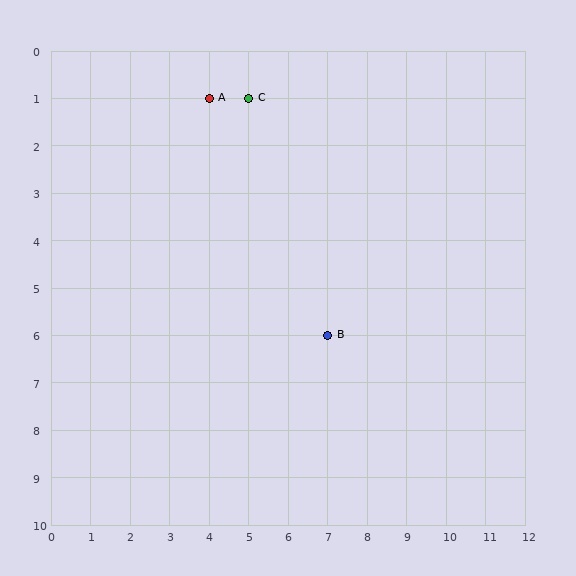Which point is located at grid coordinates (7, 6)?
Point B is at (7, 6).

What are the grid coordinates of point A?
Point A is at grid coordinates (4, 1).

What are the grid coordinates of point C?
Point C is at grid coordinates (5, 1).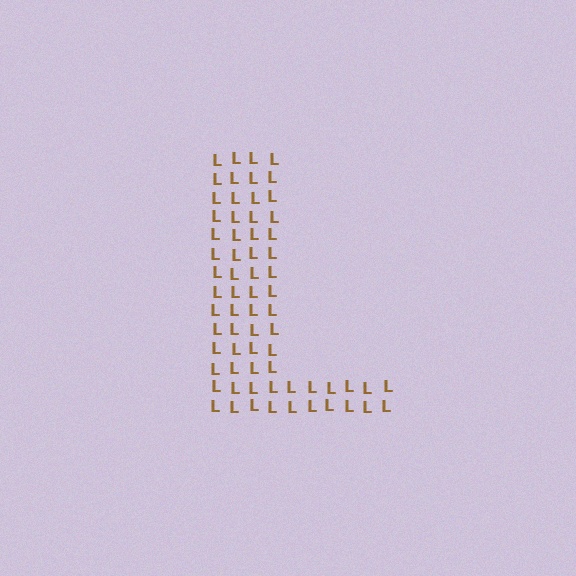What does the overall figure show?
The overall figure shows the letter L.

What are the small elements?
The small elements are letter L's.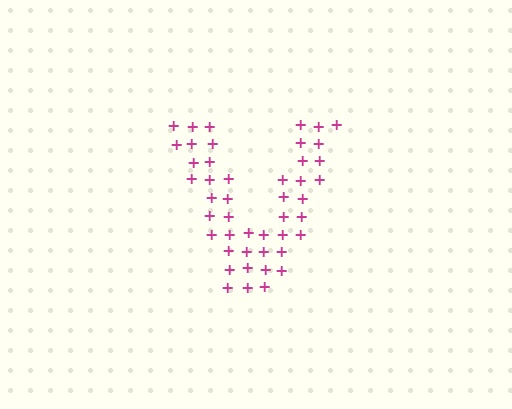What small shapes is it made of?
It is made of small plus signs.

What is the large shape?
The large shape is the letter V.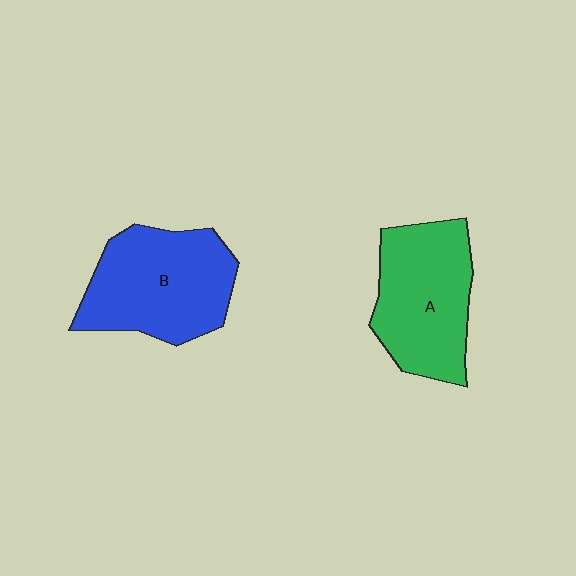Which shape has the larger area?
Shape B (blue).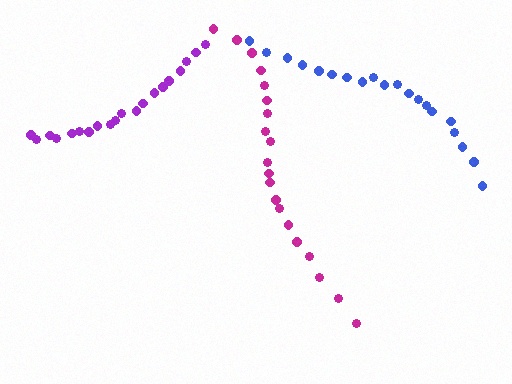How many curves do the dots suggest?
There are 3 distinct paths.